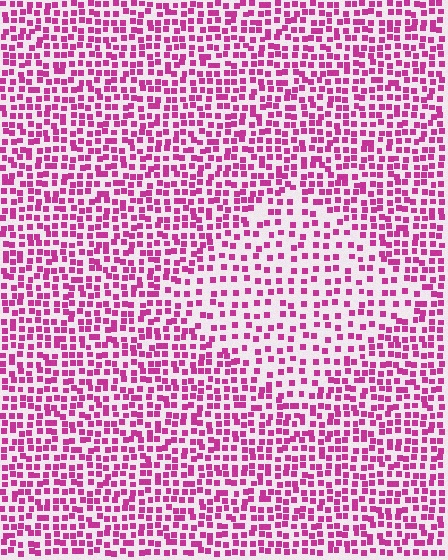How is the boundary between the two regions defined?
The boundary is defined by a change in element density (approximately 1.8x ratio). All elements are the same color, size, and shape.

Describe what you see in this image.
The image contains small magenta elements arranged at two different densities. A diamond-shaped region is visible where the elements are less densely packed than the surrounding area.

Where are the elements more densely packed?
The elements are more densely packed outside the diamond boundary.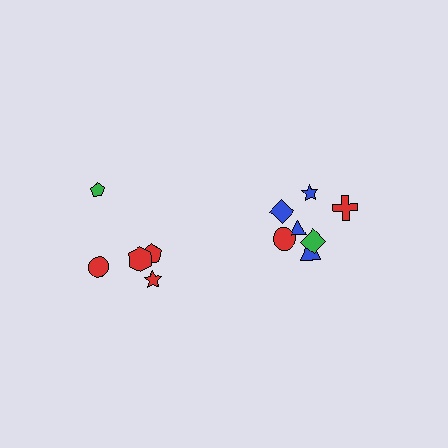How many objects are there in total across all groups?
There are 12 objects.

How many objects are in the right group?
There are 7 objects.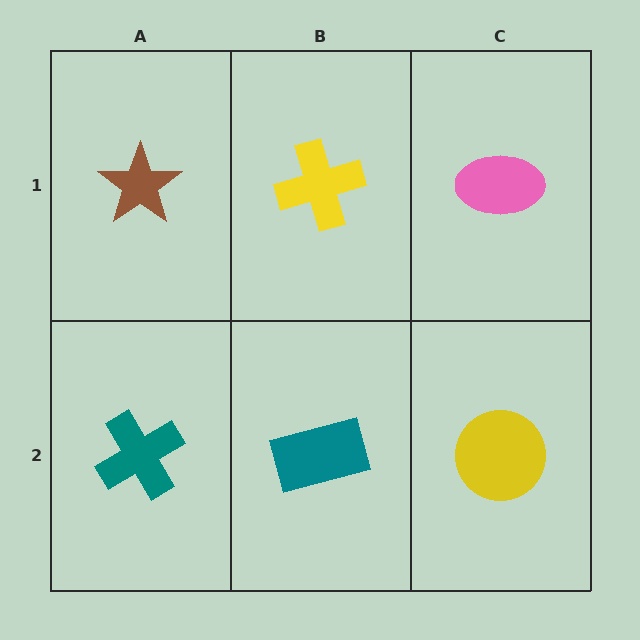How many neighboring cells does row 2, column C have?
2.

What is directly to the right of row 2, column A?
A teal rectangle.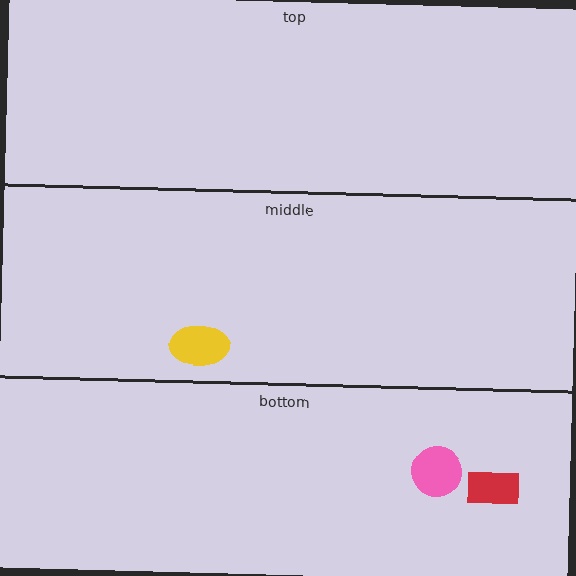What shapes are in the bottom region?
The pink circle, the red rectangle.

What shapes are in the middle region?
The yellow ellipse.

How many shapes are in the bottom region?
2.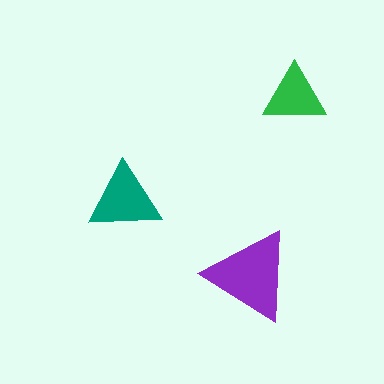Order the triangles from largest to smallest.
the purple one, the teal one, the green one.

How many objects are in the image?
There are 3 objects in the image.